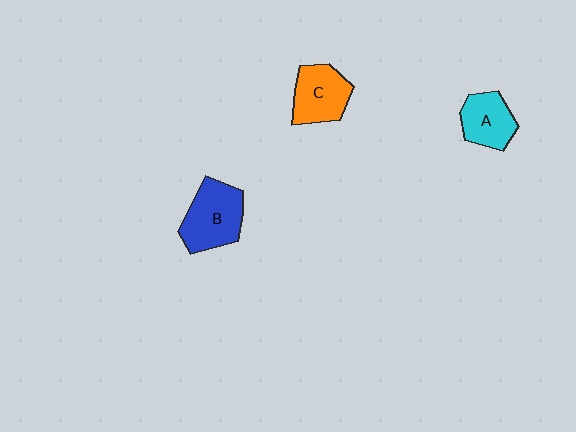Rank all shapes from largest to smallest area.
From largest to smallest: B (blue), C (orange), A (cyan).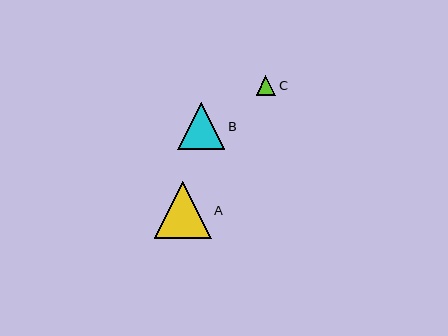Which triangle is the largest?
Triangle A is the largest with a size of approximately 57 pixels.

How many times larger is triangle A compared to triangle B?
Triangle A is approximately 1.2 times the size of triangle B.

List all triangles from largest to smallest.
From largest to smallest: A, B, C.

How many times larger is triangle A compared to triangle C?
Triangle A is approximately 2.9 times the size of triangle C.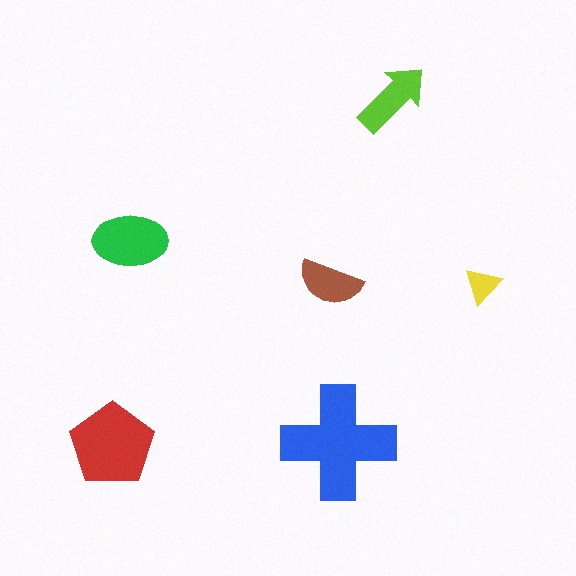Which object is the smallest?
The yellow triangle.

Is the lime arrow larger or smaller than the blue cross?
Smaller.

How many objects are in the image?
There are 6 objects in the image.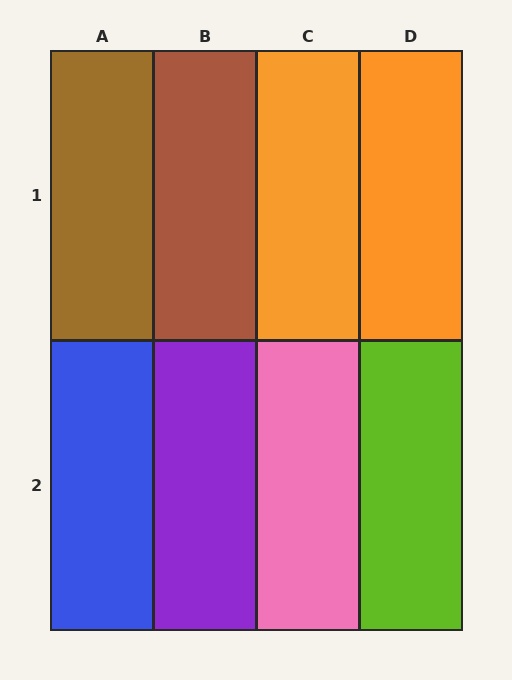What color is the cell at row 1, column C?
Orange.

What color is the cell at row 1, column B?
Brown.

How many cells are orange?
2 cells are orange.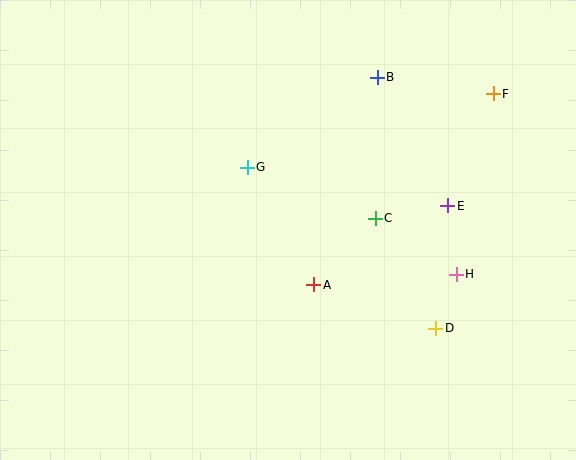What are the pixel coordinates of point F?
Point F is at (493, 94).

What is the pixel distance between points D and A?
The distance between D and A is 129 pixels.